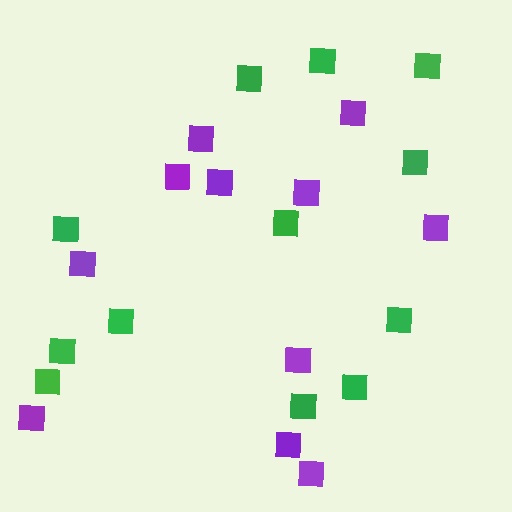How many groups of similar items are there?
There are 2 groups: one group of green squares (12) and one group of purple squares (11).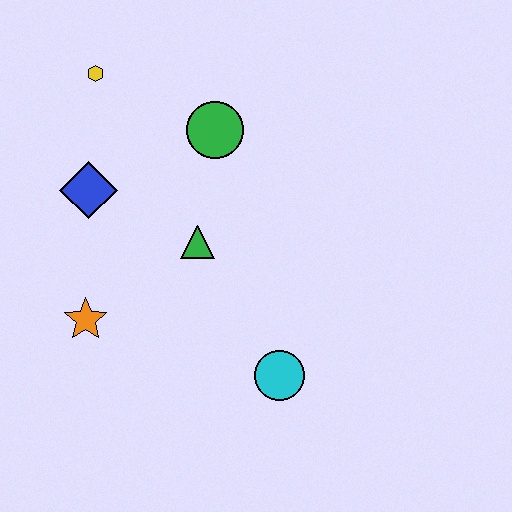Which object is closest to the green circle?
The green triangle is closest to the green circle.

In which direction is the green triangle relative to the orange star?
The green triangle is to the right of the orange star.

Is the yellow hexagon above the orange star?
Yes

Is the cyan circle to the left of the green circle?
No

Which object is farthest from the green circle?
The cyan circle is farthest from the green circle.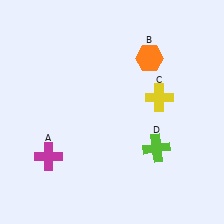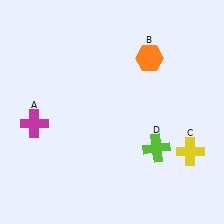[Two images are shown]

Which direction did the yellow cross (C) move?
The yellow cross (C) moved down.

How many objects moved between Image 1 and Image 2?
2 objects moved between the two images.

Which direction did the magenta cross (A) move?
The magenta cross (A) moved up.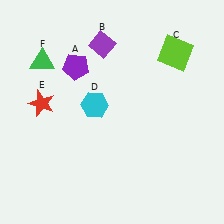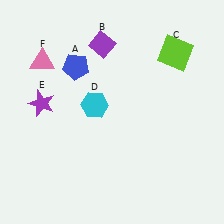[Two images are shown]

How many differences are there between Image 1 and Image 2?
There are 3 differences between the two images.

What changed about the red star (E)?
In Image 1, E is red. In Image 2, it changed to purple.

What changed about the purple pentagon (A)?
In Image 1, A is purple. In Image 2, it changed to blue.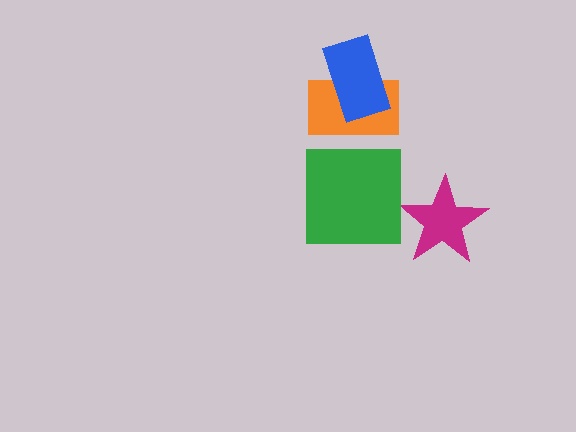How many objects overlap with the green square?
0 objects overlap with the green square.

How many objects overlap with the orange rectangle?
1 object overlaps with the orange rectangle.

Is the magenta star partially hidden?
No, no other shape covers it.